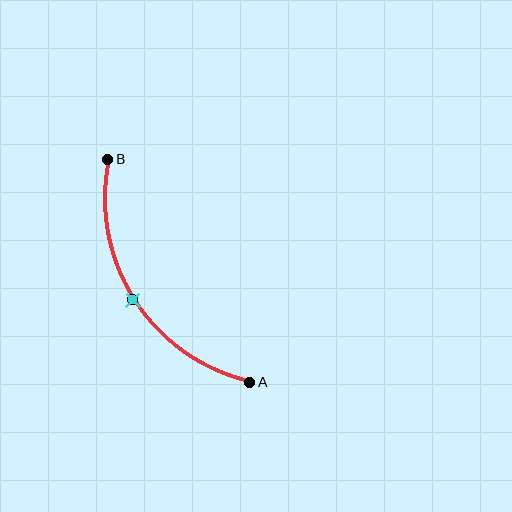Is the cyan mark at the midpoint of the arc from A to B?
Yes. The cyan mark lies on the arc at equal arc-length from both A and B — it is the arc midpoint.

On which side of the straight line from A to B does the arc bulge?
The arc bulges to the left of the straight line connecting A and B.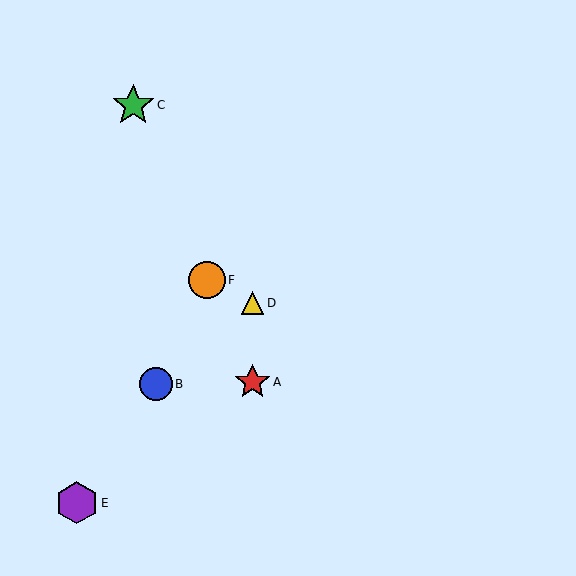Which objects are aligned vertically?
Objects A, D are aligned vertically.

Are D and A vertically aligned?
Yes, both are at x≈252.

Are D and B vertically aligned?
No, D is at x≈252 and B is at x≈156.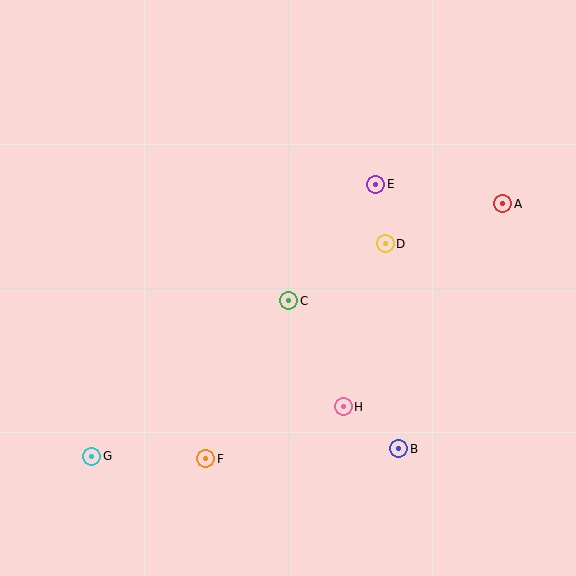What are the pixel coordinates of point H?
Point H is at (343, 407).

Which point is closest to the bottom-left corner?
Point G is closest to the bottom-left corner.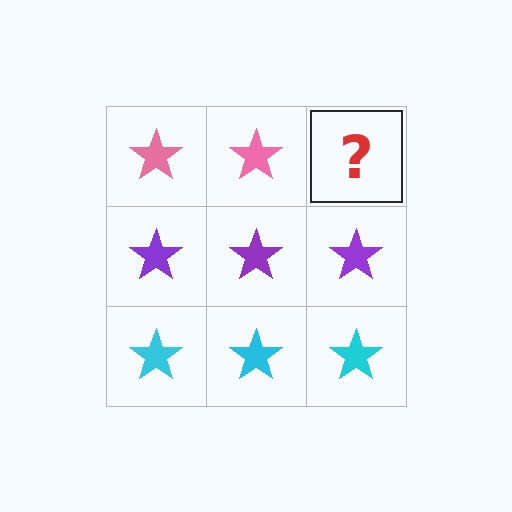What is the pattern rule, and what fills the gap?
The rule is that each row has a consistent color. The gap should be filled with a pink star.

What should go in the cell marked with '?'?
The missing cell should contain a pink star.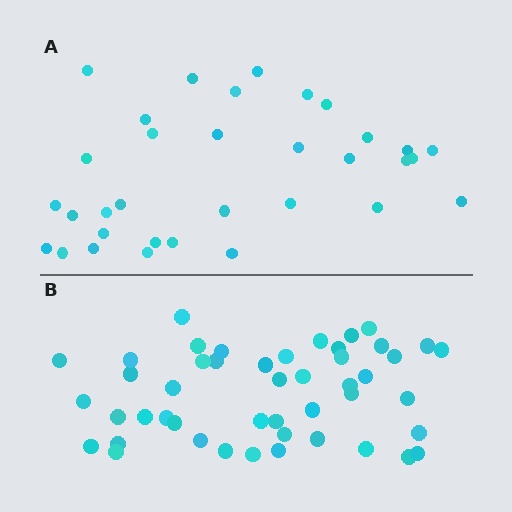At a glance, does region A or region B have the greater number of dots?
Region B (the bottom region) has more dots.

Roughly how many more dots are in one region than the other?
Region B has approximately 15 more dots than region A.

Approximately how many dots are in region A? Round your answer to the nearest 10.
About 30 dots. (The exact count is 33, which rounds to 30.)